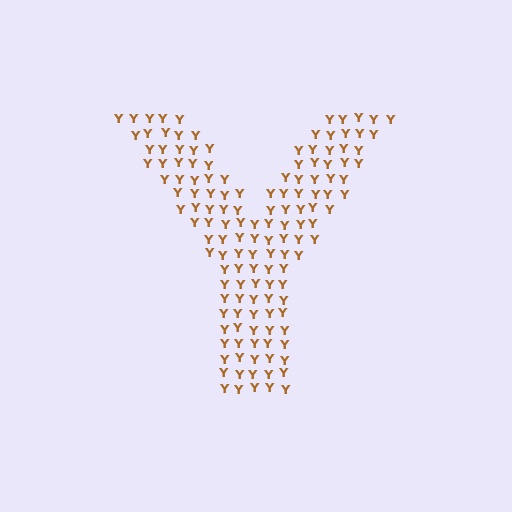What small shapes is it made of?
It is made of small letter Y's.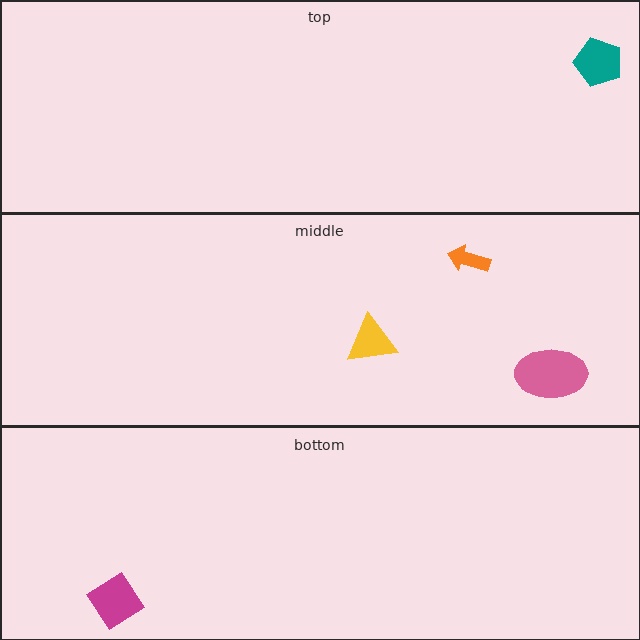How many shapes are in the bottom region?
1.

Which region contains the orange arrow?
The middle region.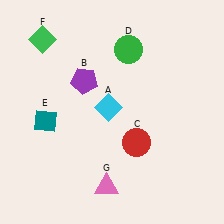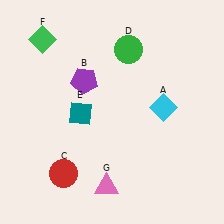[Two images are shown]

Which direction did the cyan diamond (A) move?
The cyan diamond (A) moved right.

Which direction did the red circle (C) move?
The red circle (C) moved left.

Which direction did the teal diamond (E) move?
The teal diamond (E) moved right.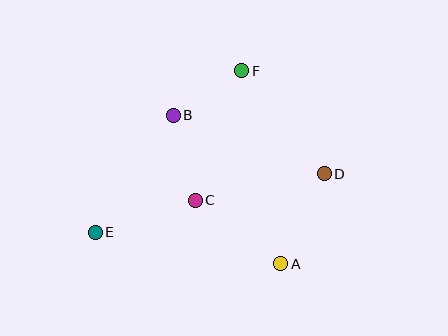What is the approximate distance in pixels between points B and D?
The distance between B and D is approximately 162 pixels.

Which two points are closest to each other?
Points B and F are closest to each other.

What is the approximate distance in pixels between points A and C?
The distance between A and C is approximately 107 pixels.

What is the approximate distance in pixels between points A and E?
The distance between A and E is approximately 189 pixels.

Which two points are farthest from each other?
Points D and E are farthest from each other.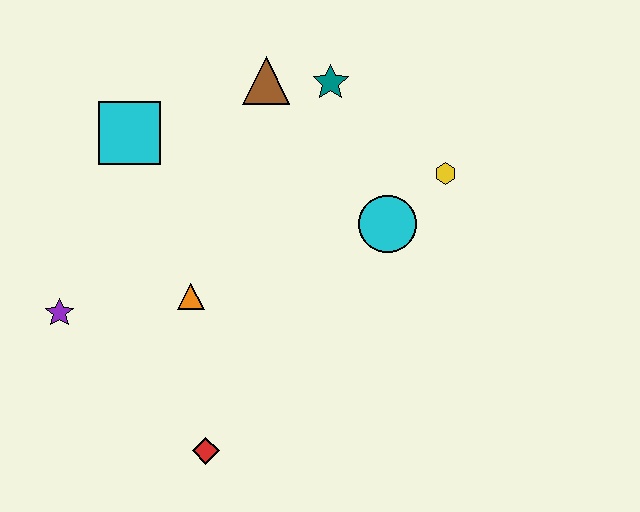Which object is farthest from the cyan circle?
The purple star is farthest from the cyan circle.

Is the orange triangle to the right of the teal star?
No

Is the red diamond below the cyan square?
Yes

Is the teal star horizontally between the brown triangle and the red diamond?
No